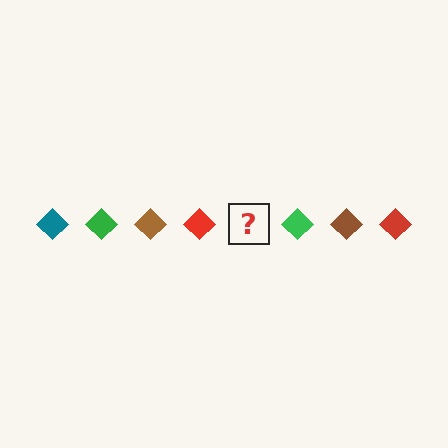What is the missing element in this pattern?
The missing element is a teal diamond.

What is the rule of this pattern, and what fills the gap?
The rule is that the pattern cycles through teal, green, brown, red diamonds. The gap should be filled with a teal diamond.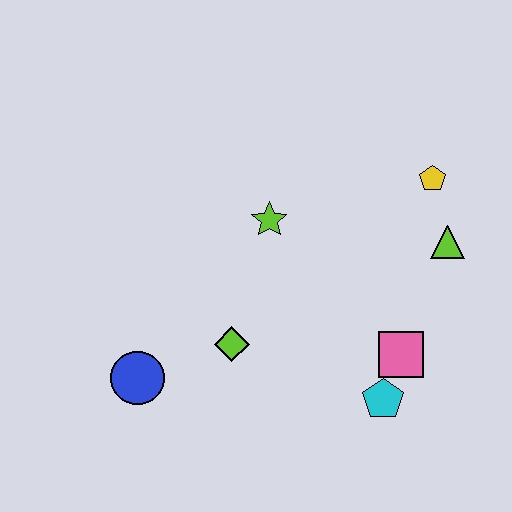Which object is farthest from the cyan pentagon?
The blue circle is farthest from the cyan pentagon.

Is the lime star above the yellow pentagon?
No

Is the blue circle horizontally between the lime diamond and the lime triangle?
No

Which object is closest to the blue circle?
The lime diamond is closest to the blue circle.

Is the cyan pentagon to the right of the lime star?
Yes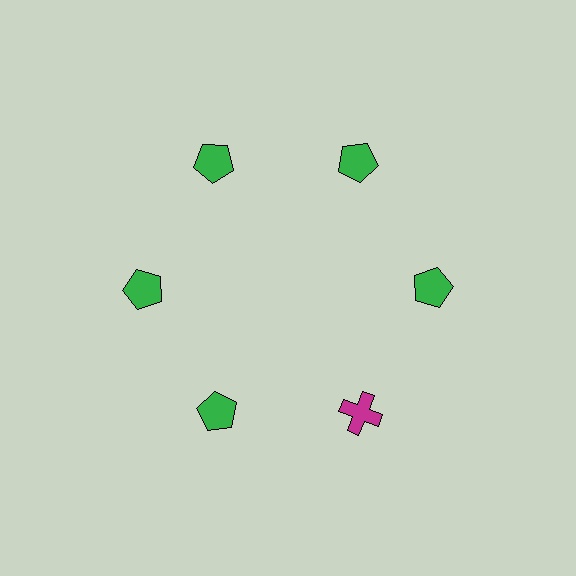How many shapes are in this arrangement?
There are 6 shapes arranged in a ring pattern.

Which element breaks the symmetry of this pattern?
The magenta cross at roughly the 5 o'clock position breaks the symmetry. All other shapes are green pentagons.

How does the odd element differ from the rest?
It differs in both color (magenta instead of green) and shape (cross instead of pentagon).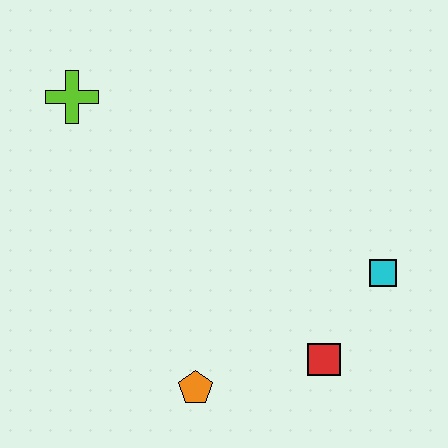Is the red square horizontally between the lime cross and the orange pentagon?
No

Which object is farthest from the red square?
The lime cross is farthest from the red square.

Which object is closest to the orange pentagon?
The red square is closest to the orange pentagon.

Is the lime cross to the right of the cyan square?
No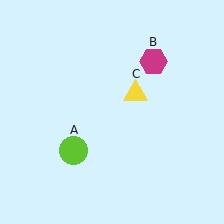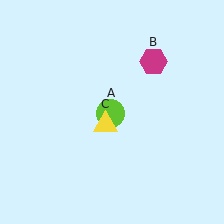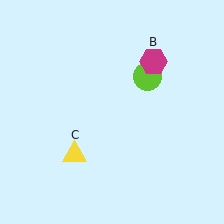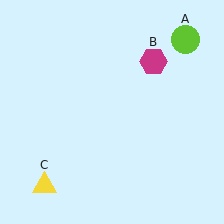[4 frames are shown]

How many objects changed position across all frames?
2 objects changed position: lime circle (object A), yellow triangle (object C).